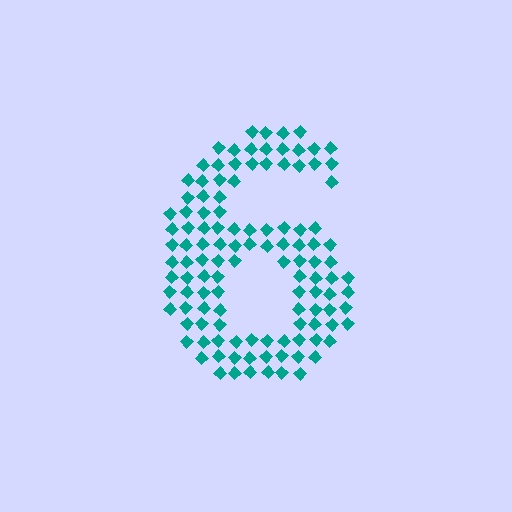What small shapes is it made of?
It is made of small diamonds.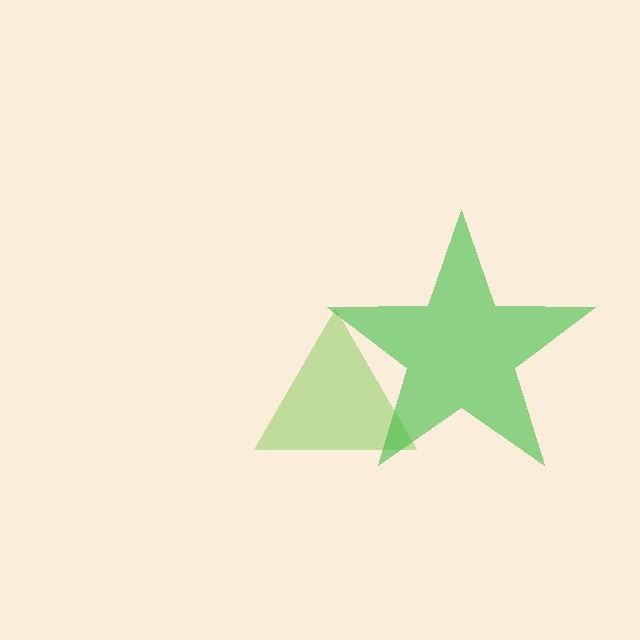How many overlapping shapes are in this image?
There are 2 overlapping shapes in the image.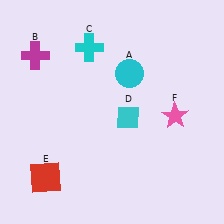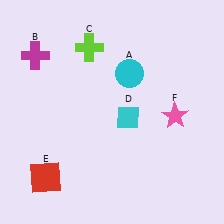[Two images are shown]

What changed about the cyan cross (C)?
In Image 1, C is cyan. In Image 2, it changed to lime.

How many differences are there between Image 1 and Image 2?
There is 1 difference between the two images.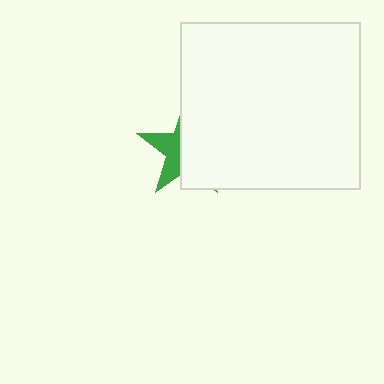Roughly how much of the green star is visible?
A small part of it is visible (roughly 36%).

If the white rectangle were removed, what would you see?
You would see the complete green star.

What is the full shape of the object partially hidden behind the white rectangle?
The partially hidden object is a green star.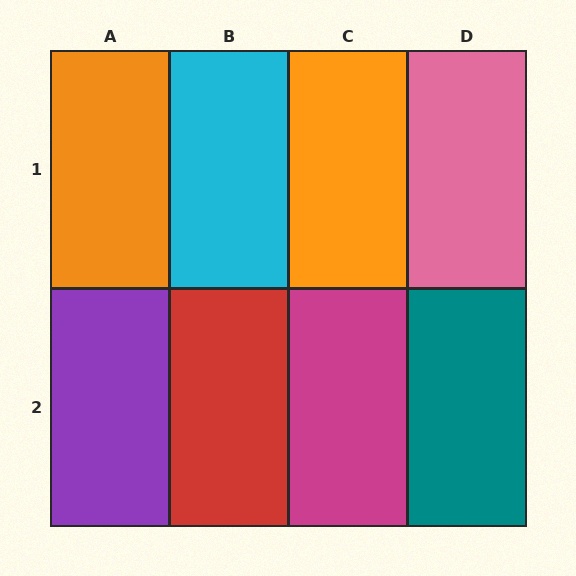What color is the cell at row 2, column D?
Teal.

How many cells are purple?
1 cell is purple.